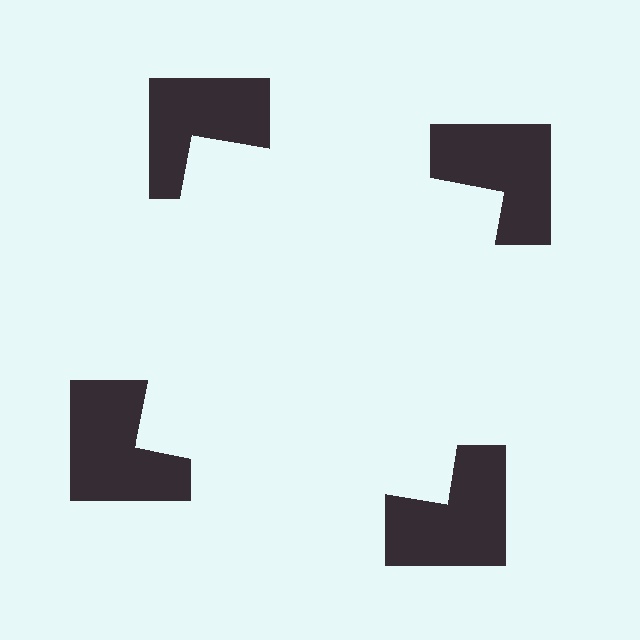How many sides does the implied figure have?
4 sides.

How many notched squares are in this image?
There are 4 — one at each vertex of the illusory square.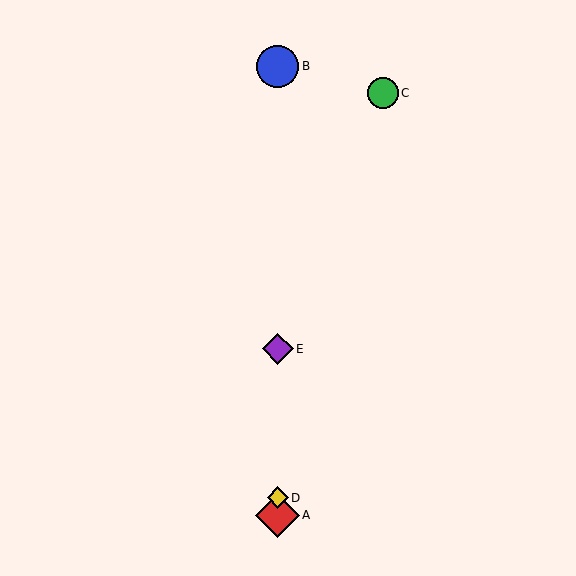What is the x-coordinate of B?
Object B is at x≈278.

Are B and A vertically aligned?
Yes, both are at x≈278.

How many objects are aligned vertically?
4 objects (A, B, D, E) are aligned vertically.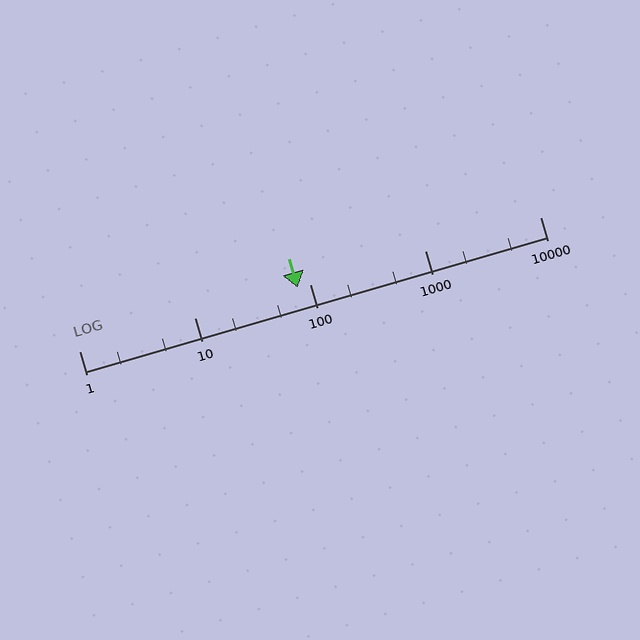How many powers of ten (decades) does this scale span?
The scale spans 4 decades, from 1 to 10000.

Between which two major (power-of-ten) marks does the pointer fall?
The pointer is between 10 and 100.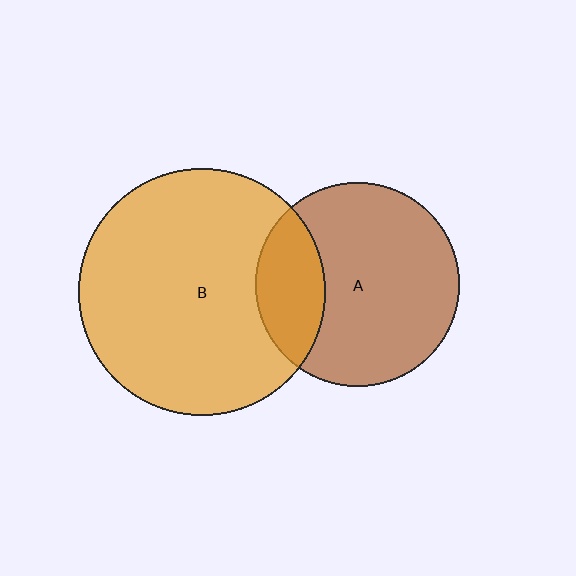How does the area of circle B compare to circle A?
Approximately 1.5 times.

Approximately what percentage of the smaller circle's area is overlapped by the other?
Approximately 25%.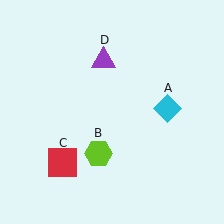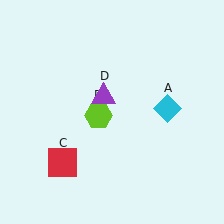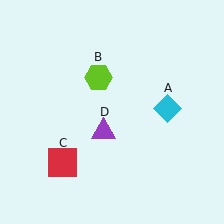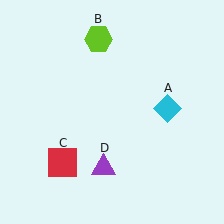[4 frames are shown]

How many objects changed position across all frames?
2 objects changed position: lime hexagon (object B), purple triangle (object D).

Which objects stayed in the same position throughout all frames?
Cyan diamond (object A) and red square (object C) remained stationary.